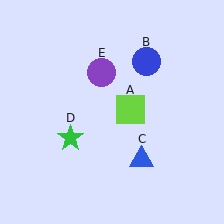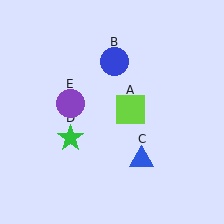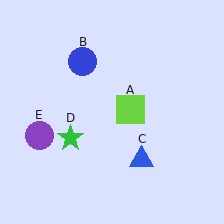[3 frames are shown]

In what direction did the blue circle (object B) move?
The blue circle (object B) moved left.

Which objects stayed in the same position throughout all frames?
Lime square (object A) and blue triangle (object C) and green star (object D) remained stationary.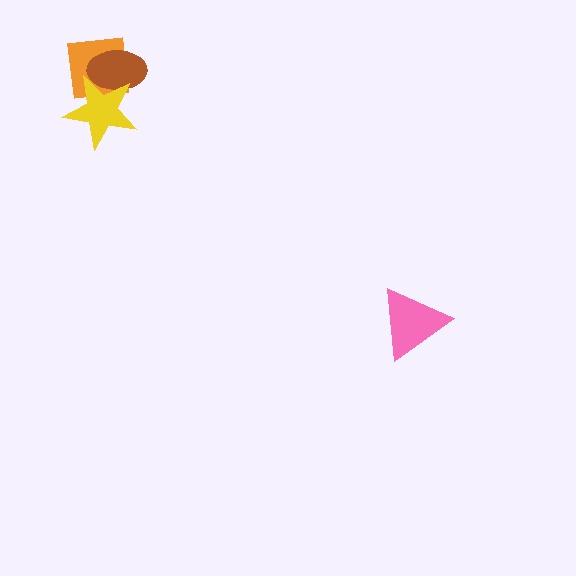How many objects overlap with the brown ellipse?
2 objects overlap with the brown ellipse.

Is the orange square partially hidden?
Yes, it is partially covered by another shape.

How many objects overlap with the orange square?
2 objects overlap with the orange square.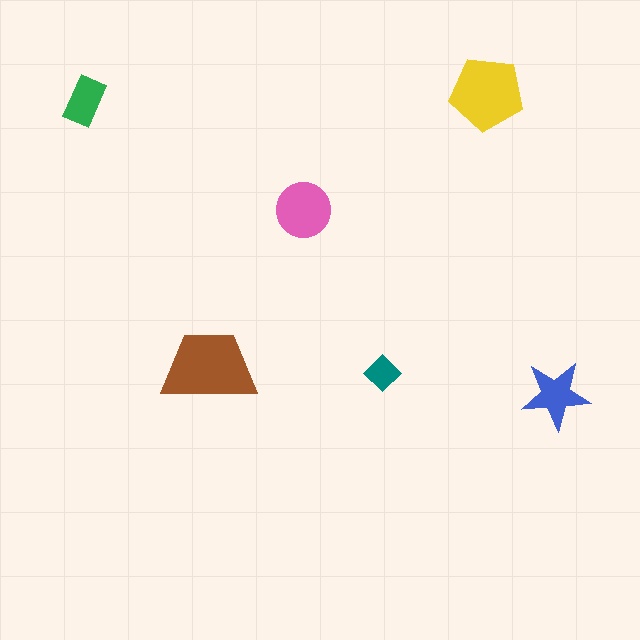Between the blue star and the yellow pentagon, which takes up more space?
The yellow pentagon.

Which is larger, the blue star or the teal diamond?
The blue star.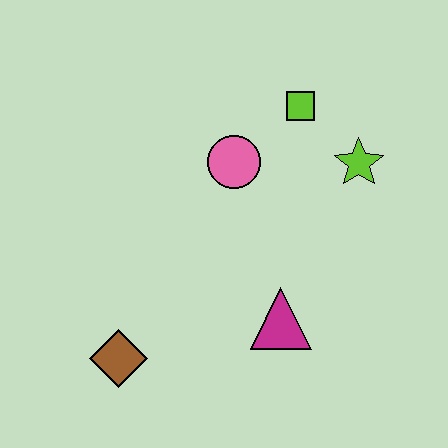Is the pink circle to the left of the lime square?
Yes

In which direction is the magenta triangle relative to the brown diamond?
The magenta triangle is to the right of the brown diamond.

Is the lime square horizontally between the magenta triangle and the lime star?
Yes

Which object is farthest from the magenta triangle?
The lime square is farthest from the magenta triangle.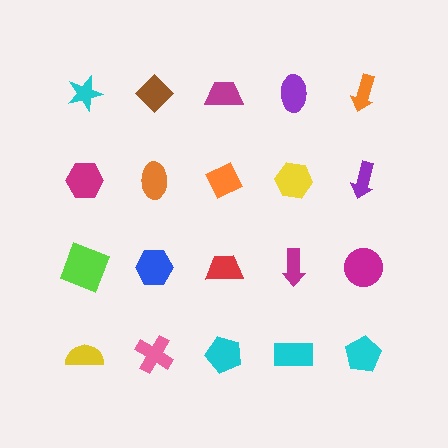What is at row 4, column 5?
A cyan pentagon.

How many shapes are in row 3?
5 shapes.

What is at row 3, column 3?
A red trapezoid.